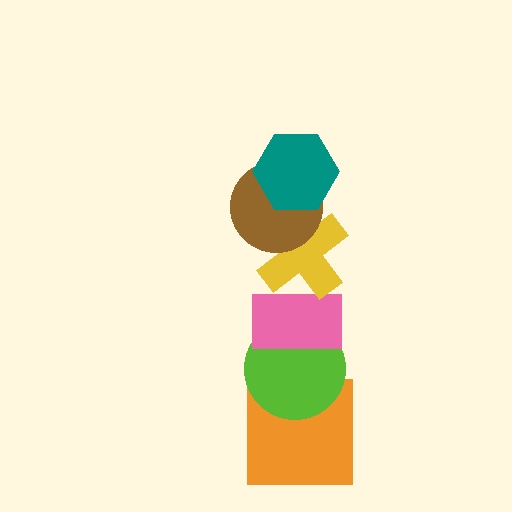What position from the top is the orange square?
The orange square is 6th from the top.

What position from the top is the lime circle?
The lime circle is 5th from the top.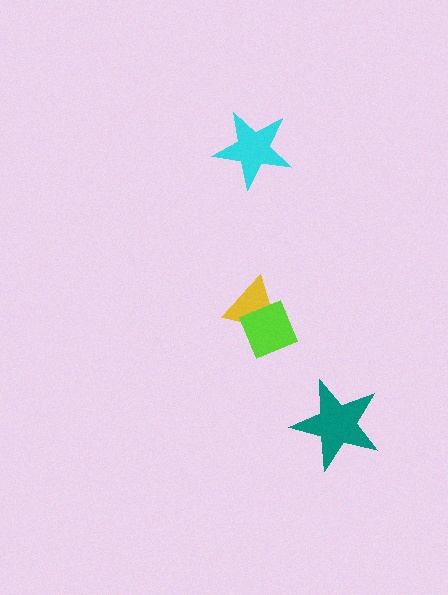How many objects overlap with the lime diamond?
1 object overlaps with the lime diamond.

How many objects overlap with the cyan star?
0 objects overlap with the cyan star.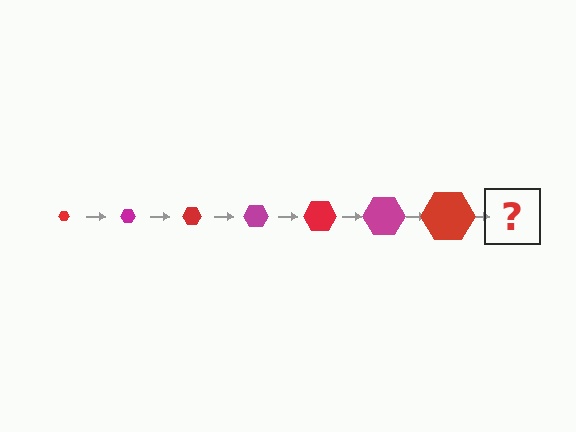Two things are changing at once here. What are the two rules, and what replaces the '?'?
The two rules are that the hexagon grows larger each step and the color cycles through red and magenta. The '?' should be a magenta hexagon, larger than the previous one.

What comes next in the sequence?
The next element should be a magenta hexagon, larger than the previous one.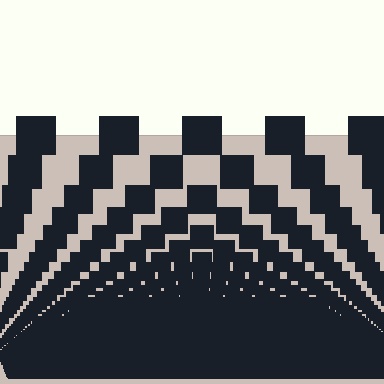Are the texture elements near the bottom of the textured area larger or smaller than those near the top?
Smaller. The gradient is inverted — elements near the bottom are smaller and denser.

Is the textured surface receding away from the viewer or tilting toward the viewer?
The surface appears to tilt toward the viewer. Texture elements get larger and sparser toward the top.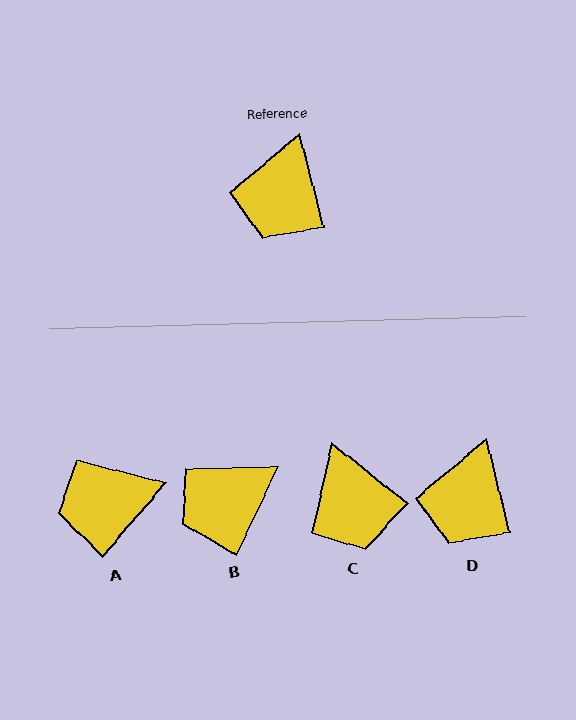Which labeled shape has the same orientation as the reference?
D.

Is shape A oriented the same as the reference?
No, it is off by about 54 degrees.